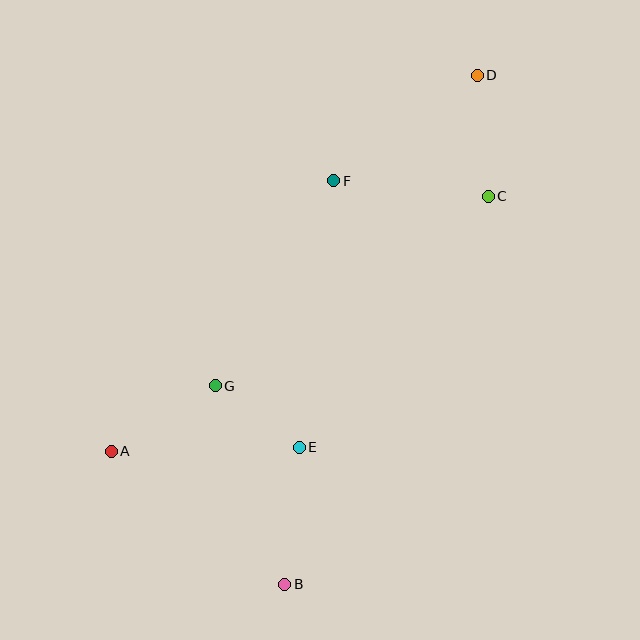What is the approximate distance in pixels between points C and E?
The distance between C and E is approximately 314 pixels.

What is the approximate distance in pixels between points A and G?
The distance between A and G is approximately 123 pixels.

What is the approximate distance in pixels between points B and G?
The distance between B and G is approximately 210 pixels.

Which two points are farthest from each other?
Points B and D are farthest from each other.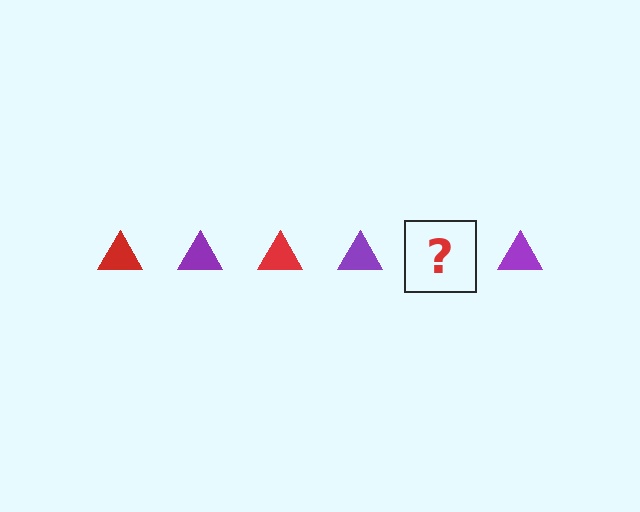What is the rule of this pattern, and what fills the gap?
The rule is that the pattern cycles through red, purple triangles. The gap should be filled with a red triangle.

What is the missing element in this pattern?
The missing element is a red triangle.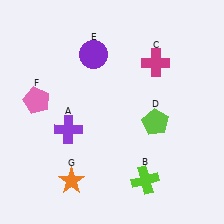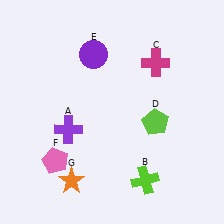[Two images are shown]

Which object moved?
The pink pentagon (F) moved down.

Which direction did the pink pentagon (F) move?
The pink pentagon (F) moved down.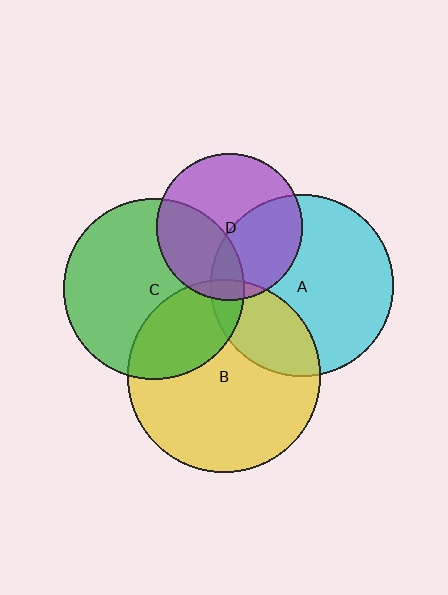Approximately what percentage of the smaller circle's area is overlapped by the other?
Approximately 35%.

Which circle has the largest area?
Circle B (yellow).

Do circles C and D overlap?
Yes.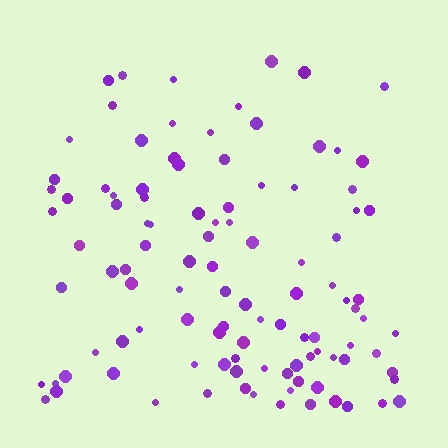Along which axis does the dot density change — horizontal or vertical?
Vertical.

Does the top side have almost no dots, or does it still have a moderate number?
Still a moderate number, just noticeably fewer than the bottom.